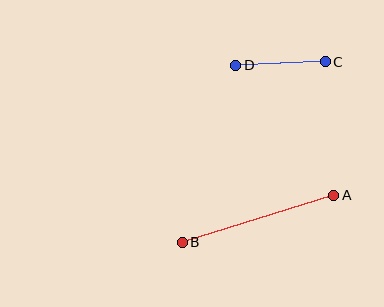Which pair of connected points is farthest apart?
Points A and B are farthest apart.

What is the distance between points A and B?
The distance is approximately 158 pixels.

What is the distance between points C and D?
The distance is approximately 89 pixels.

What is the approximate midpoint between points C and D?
The midpoint is at approximately (281, 63) pixels.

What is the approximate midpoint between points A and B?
The midpoint is at approximately (258, 219) pixels.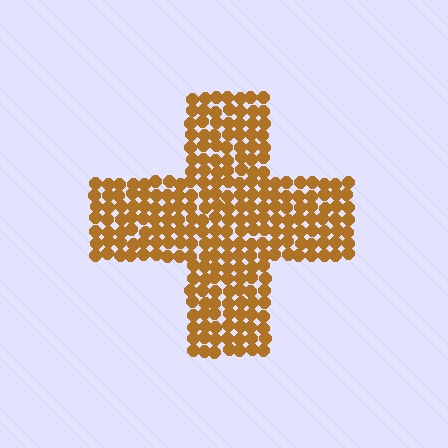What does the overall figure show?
The overall figure shows a cross.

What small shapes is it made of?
It is made of small circles.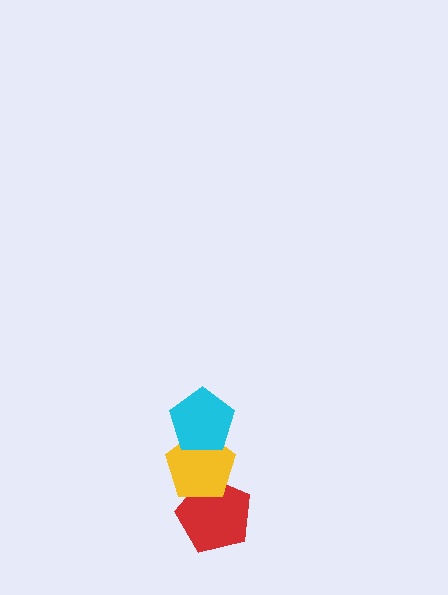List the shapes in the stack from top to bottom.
From top to bottom: the cyan pentagon, the yellow pentagon, the red pentagon.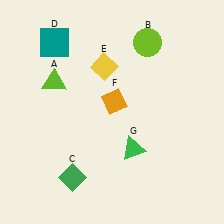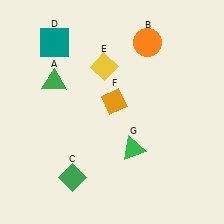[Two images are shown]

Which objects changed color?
A changed from lime to green. B changed from lime to orange.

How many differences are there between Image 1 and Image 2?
There are 2 differences between the two images.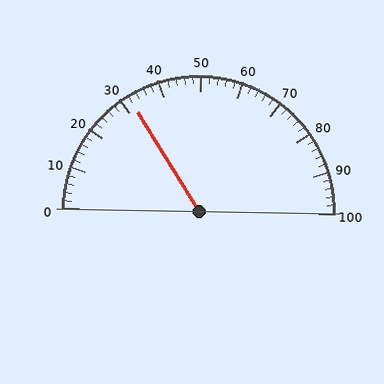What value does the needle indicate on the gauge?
The needle indicates approximately 32.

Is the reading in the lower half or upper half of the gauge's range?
The reading is in the lower half of the range (0 to 100).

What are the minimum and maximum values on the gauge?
The gauge ranges from 0 to 100.